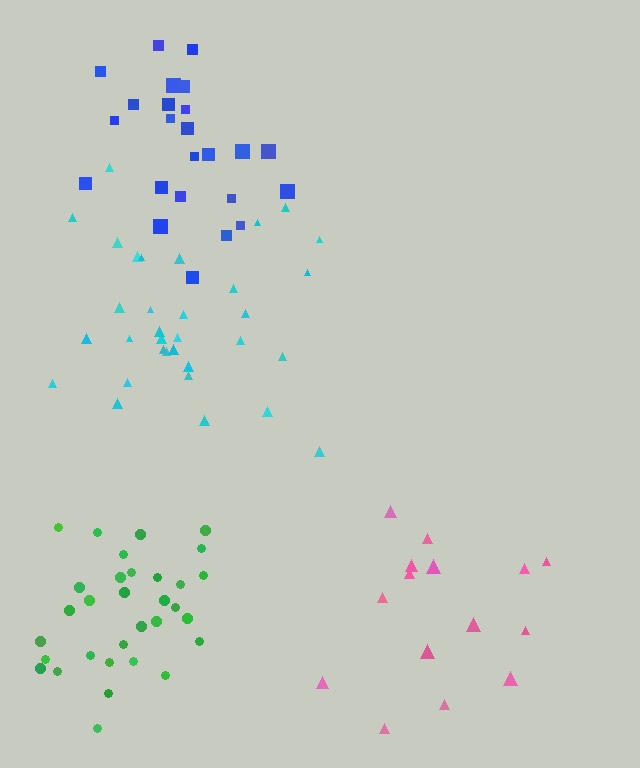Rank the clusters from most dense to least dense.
green, blue, cyan, pink.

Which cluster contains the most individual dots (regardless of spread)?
Cyan (33).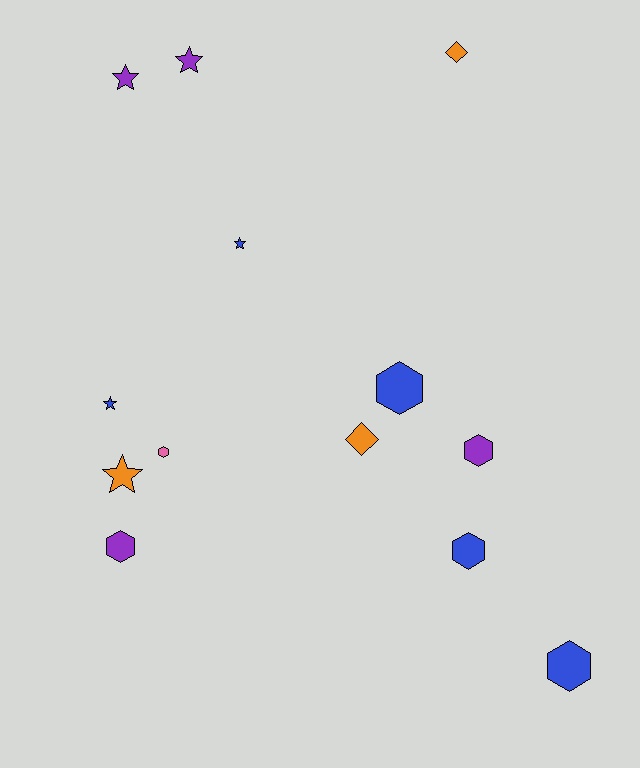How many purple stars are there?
There are 2 purple stars.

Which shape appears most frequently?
Hexagon, with 6 objects.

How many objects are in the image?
There are 13 objects.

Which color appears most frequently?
Blue, with 5 objects.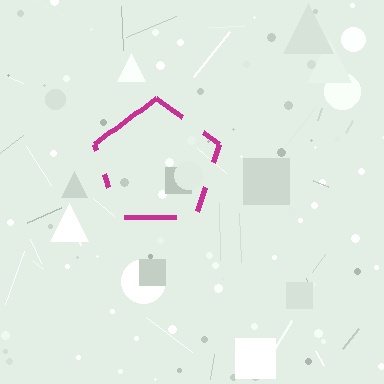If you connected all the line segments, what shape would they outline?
They would outline a pentagon.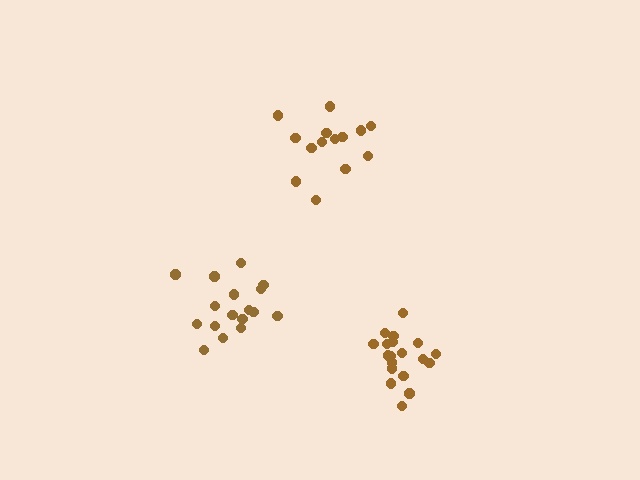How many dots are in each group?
Group 1: 18 dots, Group 2: 15 dots, Group 3: 19 dots (52 total).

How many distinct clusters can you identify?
There are 3 distinct clusters.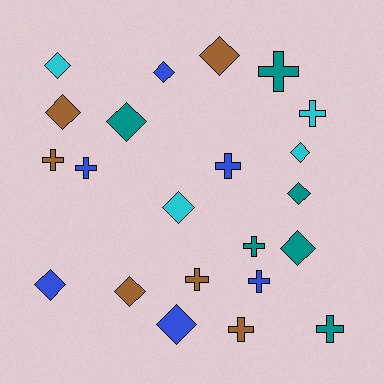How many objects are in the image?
There are 22 objects.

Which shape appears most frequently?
Diamond, with 12 objects.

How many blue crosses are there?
There are 3 blue crosses.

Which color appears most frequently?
Teal, with 6 objects.